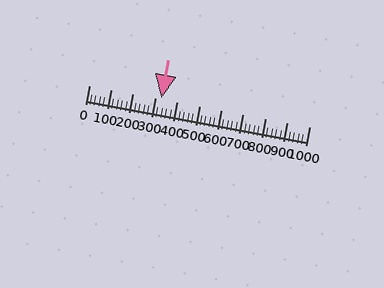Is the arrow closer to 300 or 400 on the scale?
The arrow is closer to 300.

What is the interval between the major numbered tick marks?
The major tick marks are spaced 100 units apart.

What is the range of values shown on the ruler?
The ruler shows values from 0 to 1000.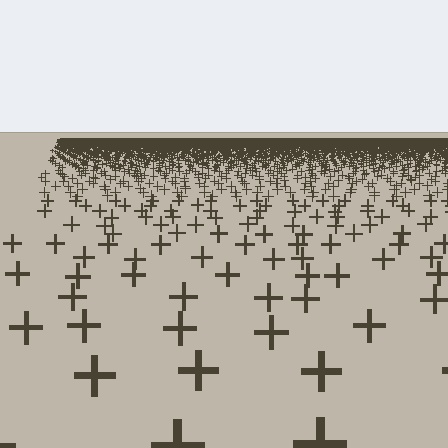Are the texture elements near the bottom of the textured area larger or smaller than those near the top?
Larger. Near the bottom, elements are closer to the viewer and appear at a bigger on-screen size.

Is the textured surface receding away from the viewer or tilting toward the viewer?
The surface is receding away from the viewer. Texture elements get smaller and denser toward the top.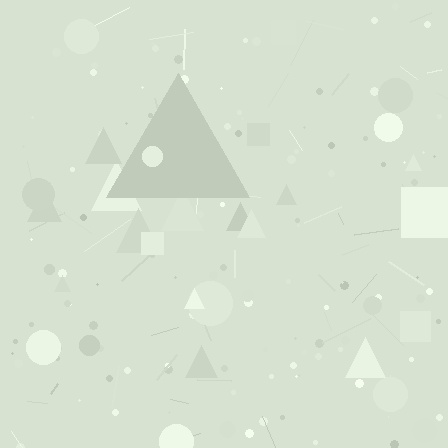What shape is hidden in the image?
A triangle is hidden in the image.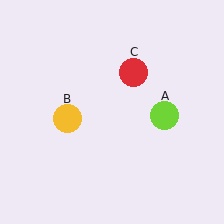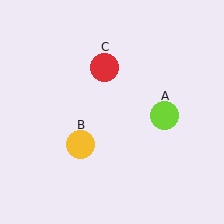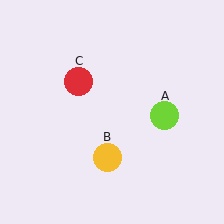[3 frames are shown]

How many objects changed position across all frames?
2 objects changed position: yellow circle (object B), red circle (object C).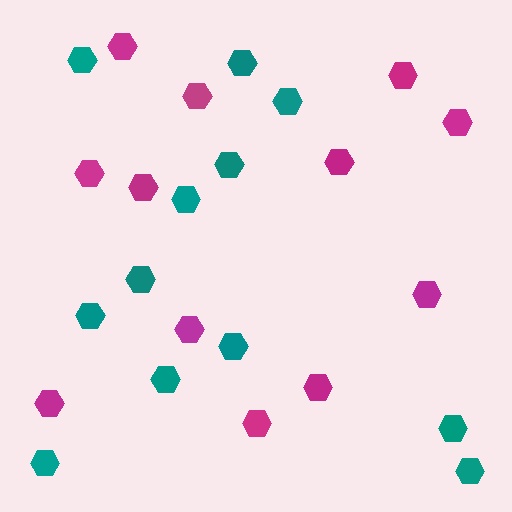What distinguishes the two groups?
There are 2 groups: one group of magenta hexagons (12) and one group of teal hexagons (12).